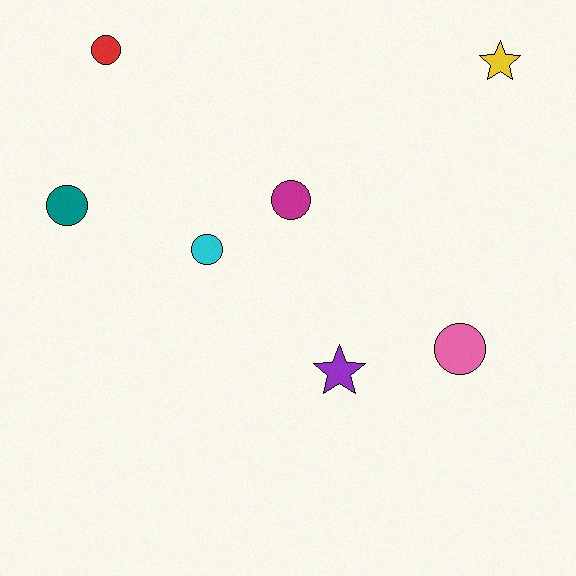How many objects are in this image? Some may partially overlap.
There are 7 objects.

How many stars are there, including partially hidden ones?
There are 2 stars.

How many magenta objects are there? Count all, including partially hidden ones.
There is 1 magenta object.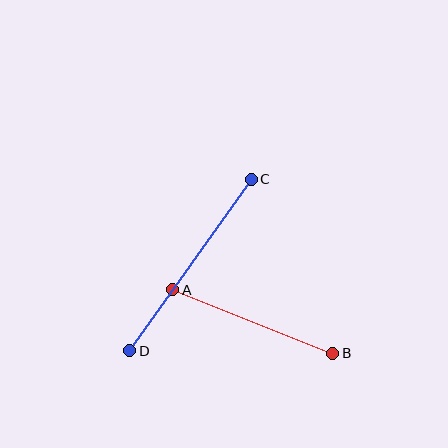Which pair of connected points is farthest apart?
Points C and D are farthest apart.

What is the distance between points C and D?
The distance is approximately 210 pixels.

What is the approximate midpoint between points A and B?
The midpoint is at approximately (253, 322) pixels.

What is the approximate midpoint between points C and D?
The midpoint is at approximately (191, 265) pixels.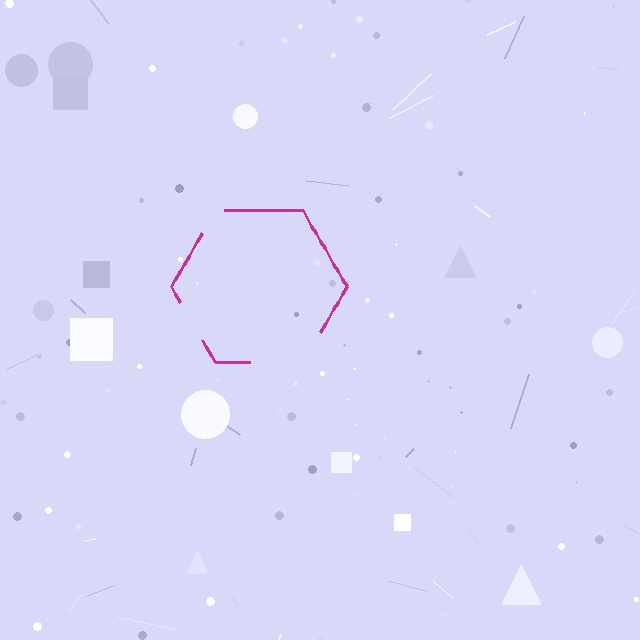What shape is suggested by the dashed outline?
The dashed outline suggests a hexagon.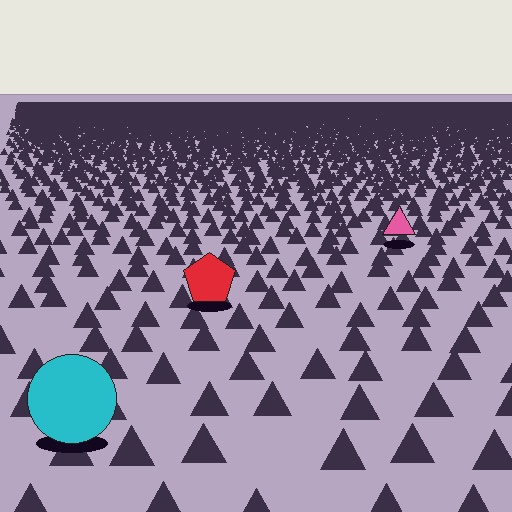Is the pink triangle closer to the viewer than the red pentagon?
No. The red pentagon is closer — you can tell from the texture gradient: the ground texture is coarser near it.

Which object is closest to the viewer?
The cyan circle is closest. The texture marks near it are larger and more spread out.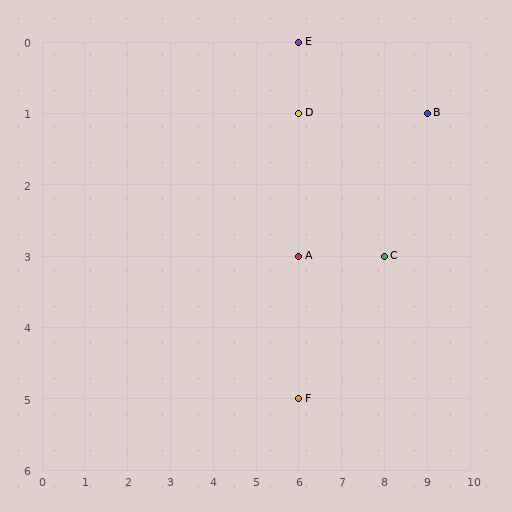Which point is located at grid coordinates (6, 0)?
Point E is at (6, 0).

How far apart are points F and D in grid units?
Points F and D are 4 rows apart.